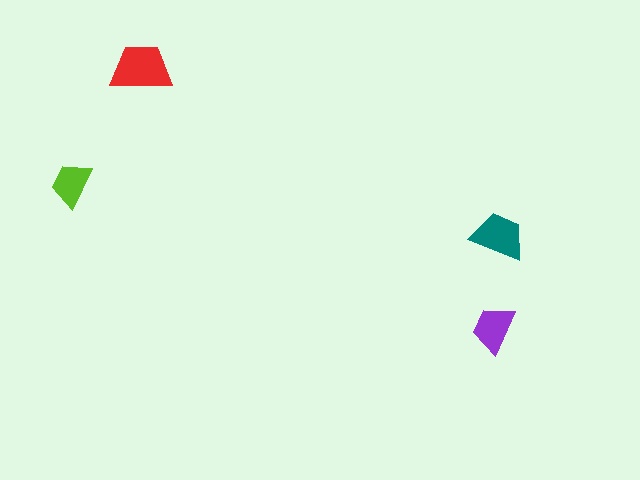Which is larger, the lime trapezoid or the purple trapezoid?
The purple one.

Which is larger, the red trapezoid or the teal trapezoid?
The red one.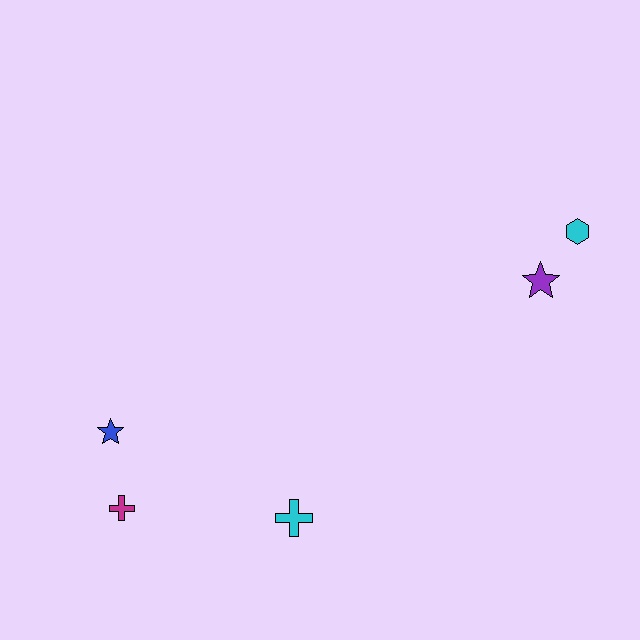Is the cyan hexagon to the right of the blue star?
Yes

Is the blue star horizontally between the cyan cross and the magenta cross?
No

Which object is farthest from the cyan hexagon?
The magenta cross is farthest from the cyan hexagon.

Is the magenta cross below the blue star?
Yes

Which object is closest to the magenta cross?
The blue star is closest to the magenta cross.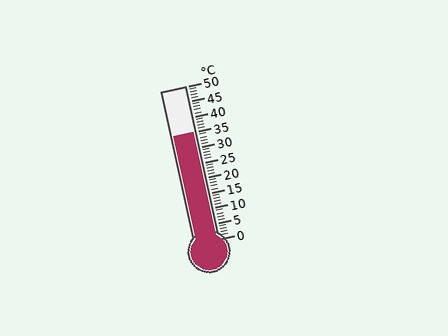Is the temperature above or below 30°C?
The temperature is above 30°C.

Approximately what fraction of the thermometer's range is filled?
The thermometer is filled to approximately 70% of its range.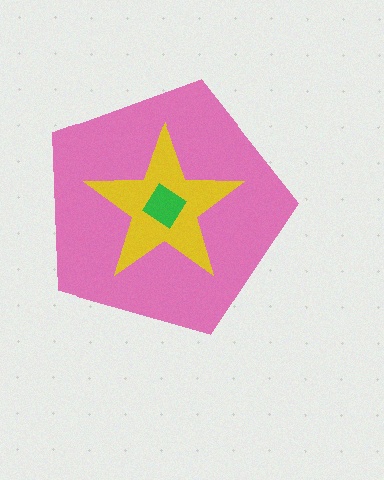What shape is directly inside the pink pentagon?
The yellow star.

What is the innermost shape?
The green diamond.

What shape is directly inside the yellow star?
The green diamond.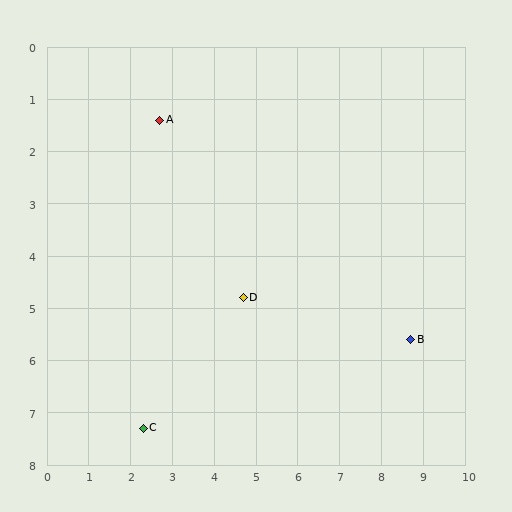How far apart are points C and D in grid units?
Points C and D are about 3.5 grid units apart.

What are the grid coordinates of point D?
Point D is at approximately (4.7, 4.8).